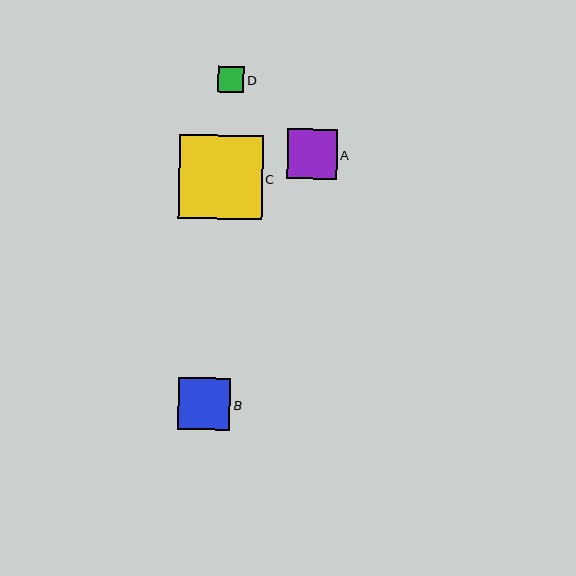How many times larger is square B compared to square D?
Square B is approximately 2.0 times the size of square D.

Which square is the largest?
Square C is the largest with a size of approximately 84 pixels.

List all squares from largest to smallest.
From largest to smallest: C, B, A, D.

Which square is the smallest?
Square D is the smallest with a size of approximately 26 pixels.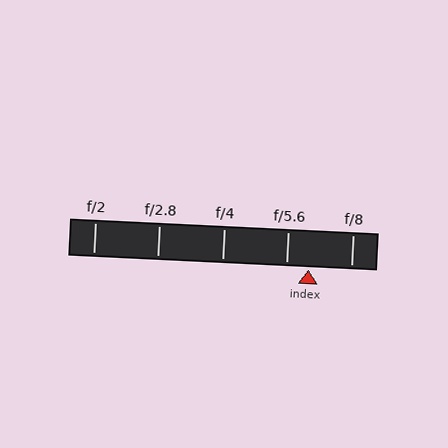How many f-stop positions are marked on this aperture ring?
There are 5 f-stop positions marked.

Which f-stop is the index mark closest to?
The index mark is closest to f/5.6.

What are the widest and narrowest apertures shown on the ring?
The widest aperture shown is f/2 and the narrowest is f/8.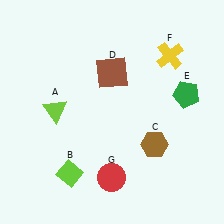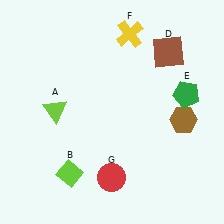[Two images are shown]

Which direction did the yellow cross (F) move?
The yellow cross (F) moved left.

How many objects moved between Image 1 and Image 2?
3 objects moved between the two images.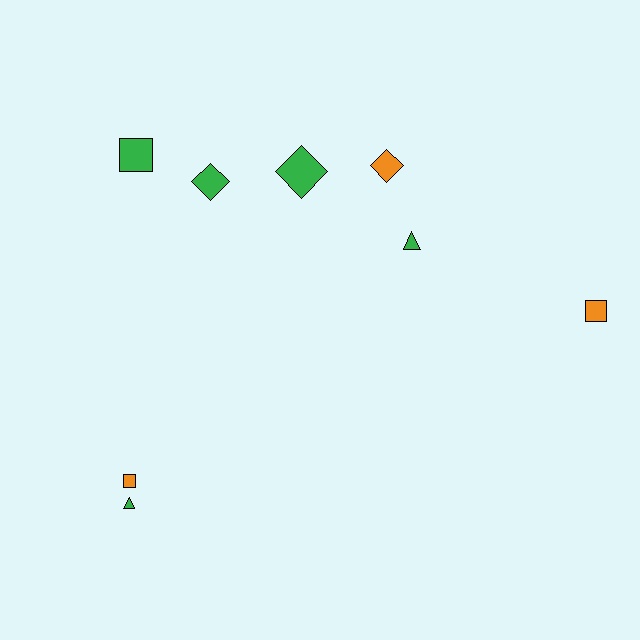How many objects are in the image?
There are 8 objects.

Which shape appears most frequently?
Diamond, with 3 objects.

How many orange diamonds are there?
There is 1 orange diamond.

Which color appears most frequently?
Green, with 5 objects.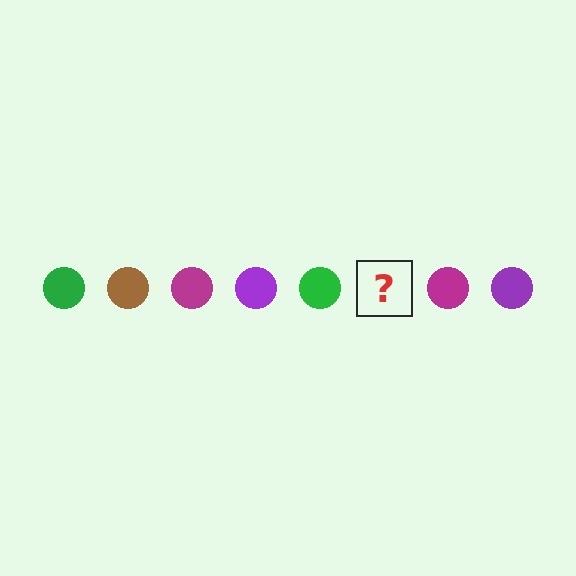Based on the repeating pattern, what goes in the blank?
The blank should be a brown circle.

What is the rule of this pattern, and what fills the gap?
The rule is that the pattern cycles through green, brown, magenta, purple circles. The gap should be filled with a brown circle.